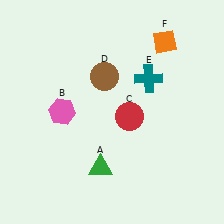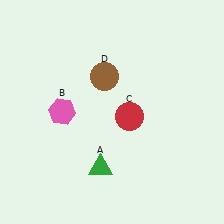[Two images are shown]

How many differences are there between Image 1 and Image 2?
There are 2 differences between the two images.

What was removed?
The orange diamond (F), the teal cross (E) were removed in Image 2.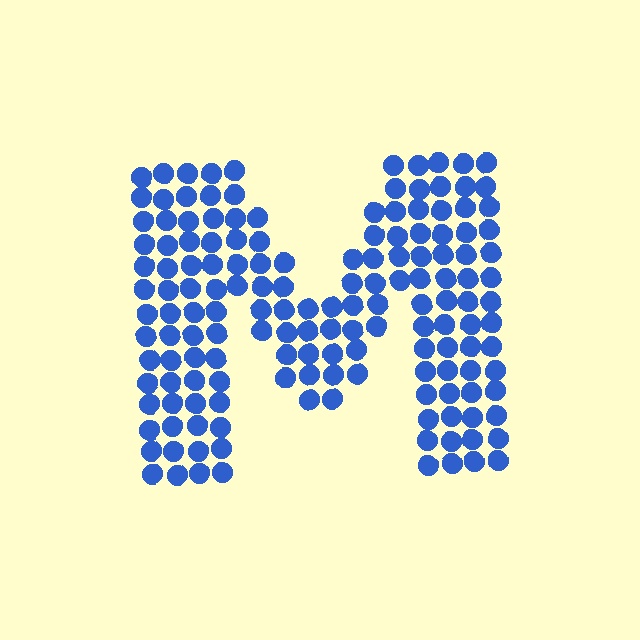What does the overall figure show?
The overall figure shows the letter M.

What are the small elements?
The small elements are circles.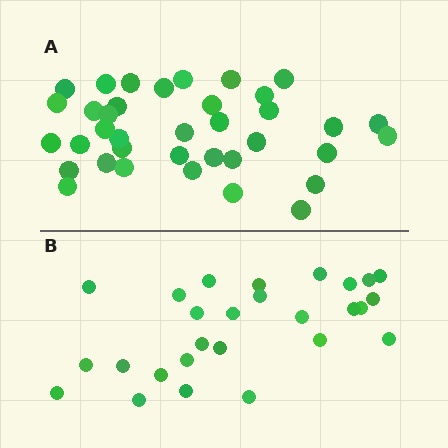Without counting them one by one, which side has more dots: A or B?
Region A (the top region) has more dots.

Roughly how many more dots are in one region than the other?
Region A has roughly 10 or so more dots than region B.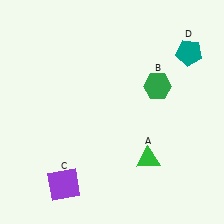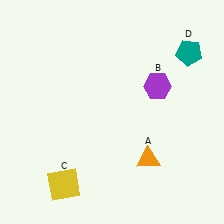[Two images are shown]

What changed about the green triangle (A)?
In Image 1, A is green. In Image 2, it changed to orange.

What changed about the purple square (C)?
In Image 1, C is purple. In Image 2, it changed to yellow.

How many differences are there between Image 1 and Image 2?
There are 3 differences between the two images.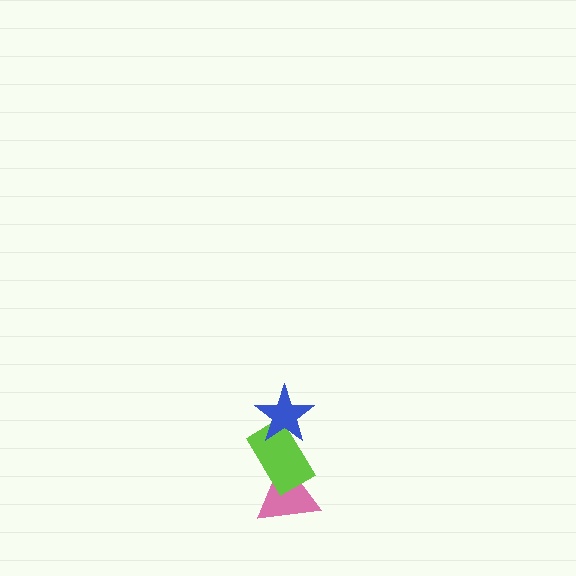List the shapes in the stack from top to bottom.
From top to bottom: the blue star, the lime rectangle, the pink triangle.